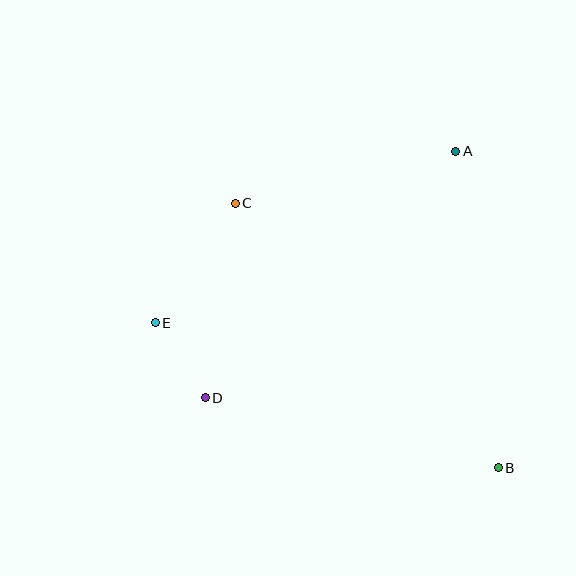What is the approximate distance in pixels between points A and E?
The distance between A and E is approximately 346 pixels.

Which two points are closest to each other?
Points D and E are closest to each other.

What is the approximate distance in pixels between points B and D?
The distance between B and D is approximately 301 pixels.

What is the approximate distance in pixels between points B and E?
The distance between B and E is approximately 372 pixels.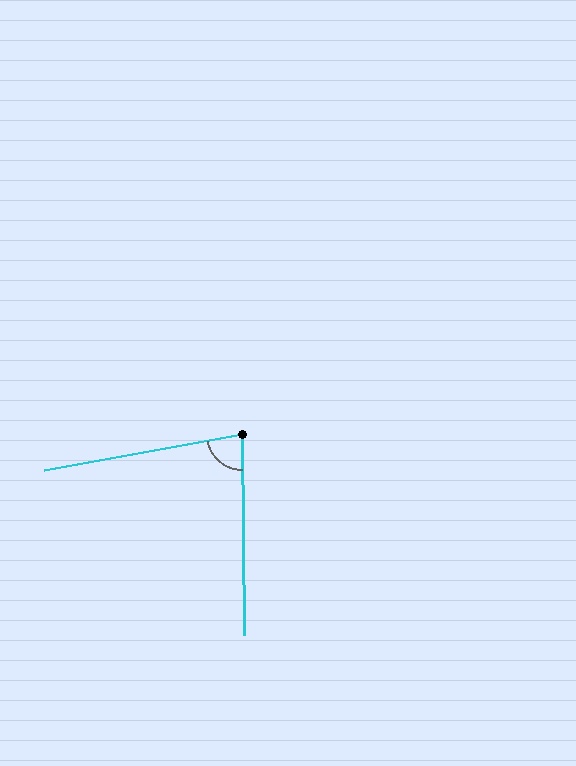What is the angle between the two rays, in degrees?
Approximately 80 degrees.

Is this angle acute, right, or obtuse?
It is acute.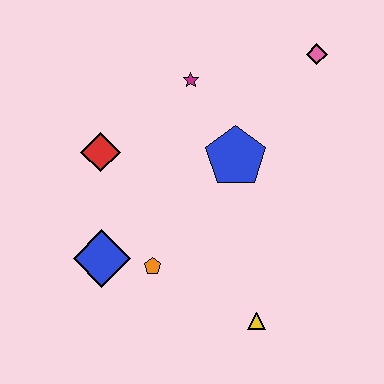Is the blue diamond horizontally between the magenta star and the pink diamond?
No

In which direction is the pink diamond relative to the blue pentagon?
The pink diamond is above the blue pentagon.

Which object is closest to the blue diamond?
The orange pentagon is closest to the blue diamond.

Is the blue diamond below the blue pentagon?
Yes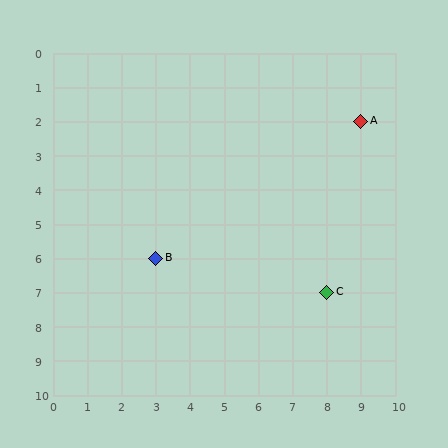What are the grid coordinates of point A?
Point A is at grid coordinates (9, 2).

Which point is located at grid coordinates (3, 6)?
Point B is at (3, 6).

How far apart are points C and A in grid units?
Points C and A are 1 column and 5 rows apart (about 5.1 grid units diagonally).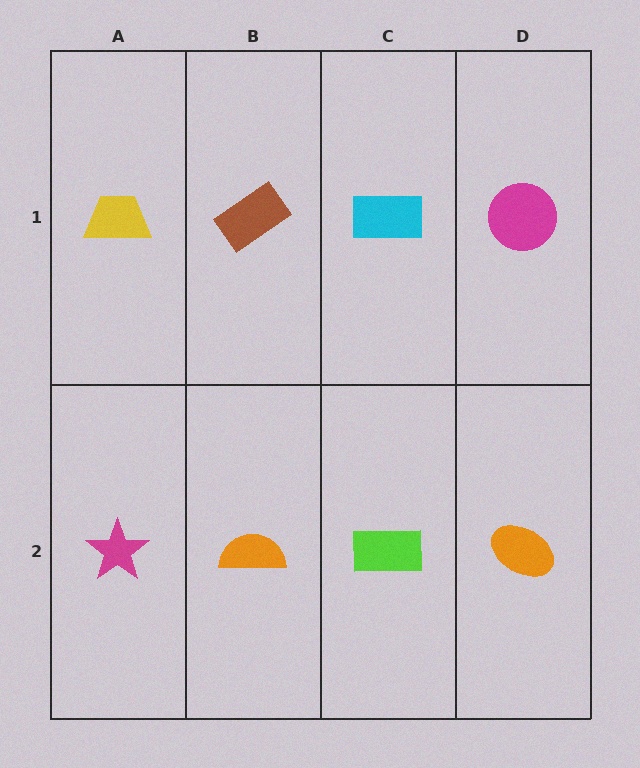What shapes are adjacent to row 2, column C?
A cyan rectangle (row 1, column C), an orange semicircle (row 2, column B), an orange ellipse (row 2, column D).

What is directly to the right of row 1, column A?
A brown rectangle.